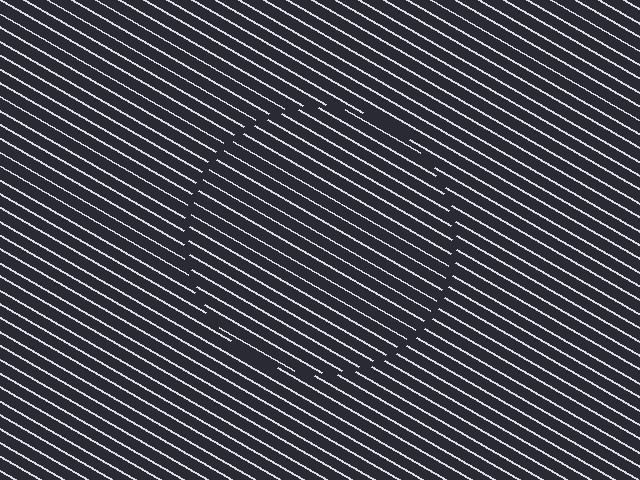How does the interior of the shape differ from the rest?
The interior of the shape contains the same grating, shifted by half a period — the contour is defined by the phase discontinuity where line-ends from the inner and outer gratings abut.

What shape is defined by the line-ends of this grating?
An illusory circle. The interior of the shape contains the same grating, shifted by half a period — the contour is defined by the phase discontinuity where line-ends from the inner and outer gratings abut.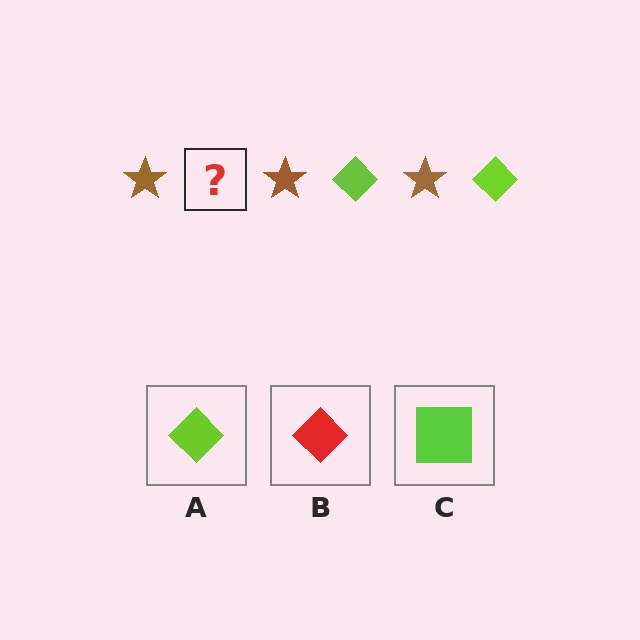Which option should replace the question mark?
Option A.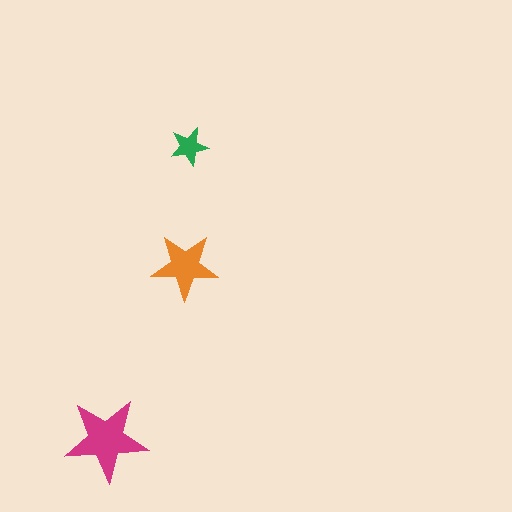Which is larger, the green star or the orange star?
The orange one.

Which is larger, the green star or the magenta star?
The magenta one.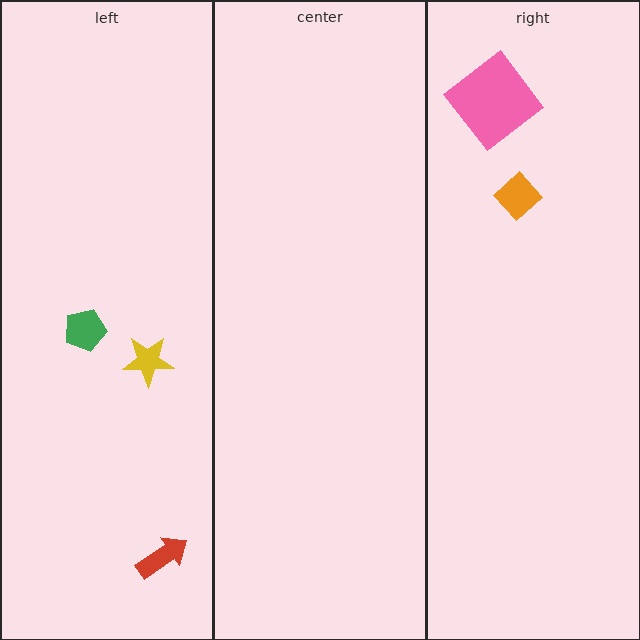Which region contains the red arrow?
The left region.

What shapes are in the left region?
The yellow star, the green pentagon, the red arrow.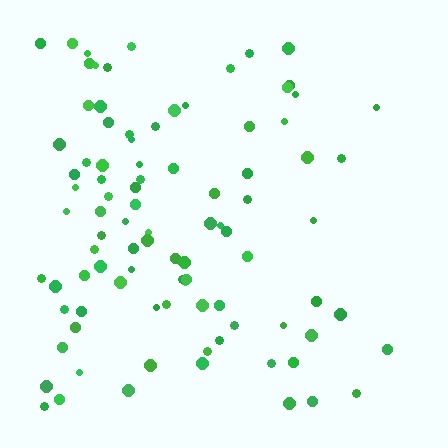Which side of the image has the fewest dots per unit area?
The right.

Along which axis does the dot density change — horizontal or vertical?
Horizontal.